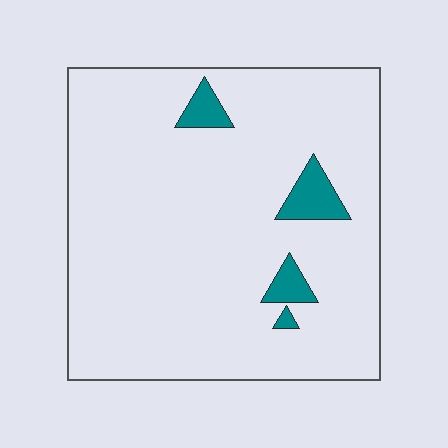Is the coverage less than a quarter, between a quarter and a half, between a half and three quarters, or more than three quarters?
Less than a quarter.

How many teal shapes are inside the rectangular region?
4.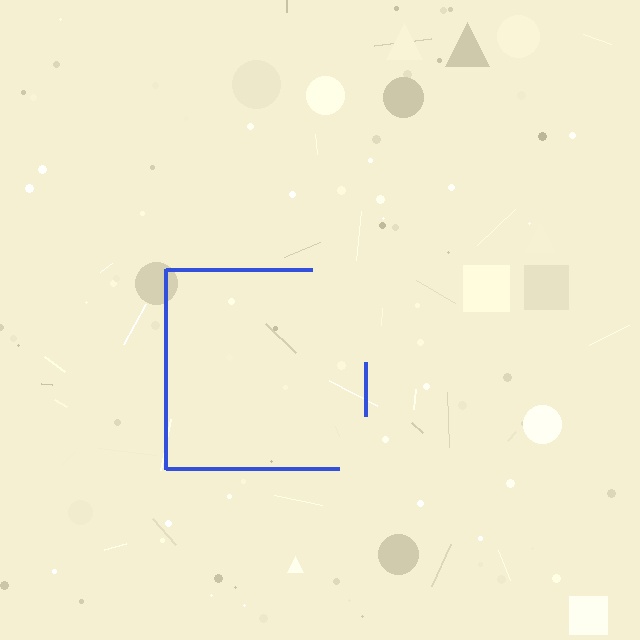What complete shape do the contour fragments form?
The contour fragments form a square.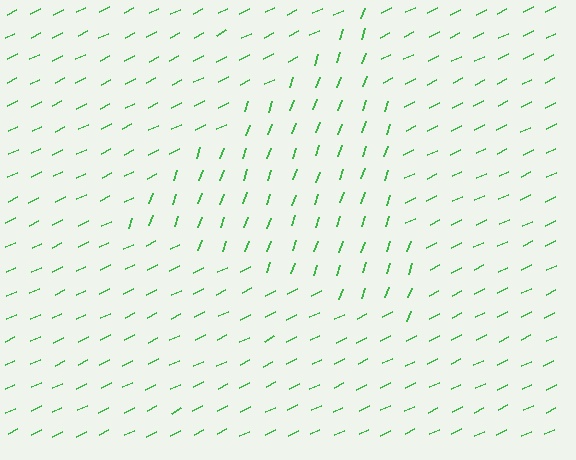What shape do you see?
I see a triangle.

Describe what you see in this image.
The image is filled with small green line segments. A triangle region in the image has lines oriented differently from the surrounding lines, creating a visible texture boundary.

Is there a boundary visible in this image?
Yes, there is a texture boundary formed by a change in line orientation.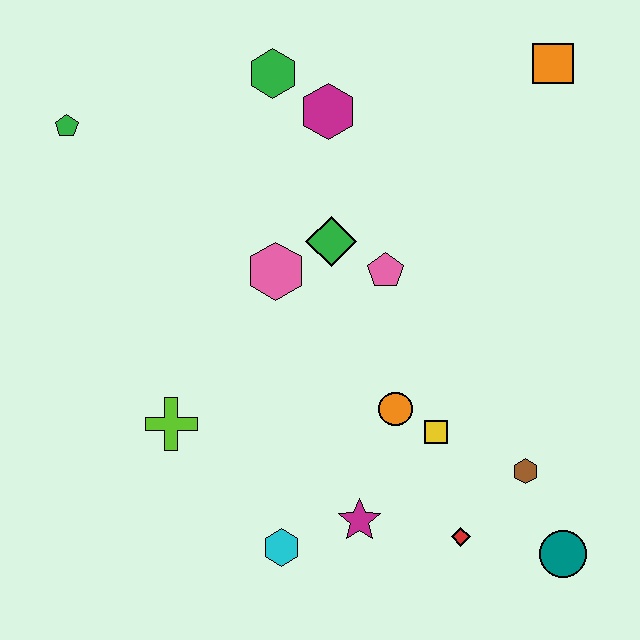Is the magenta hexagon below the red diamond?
No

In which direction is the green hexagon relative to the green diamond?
The green hexagon is above the green diamond.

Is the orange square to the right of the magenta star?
Yes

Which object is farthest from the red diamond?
The green pentagon is farthest from the red diamond.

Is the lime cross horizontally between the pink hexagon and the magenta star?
No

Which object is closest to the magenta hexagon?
The green hexagon is closest to the magenta hexagon.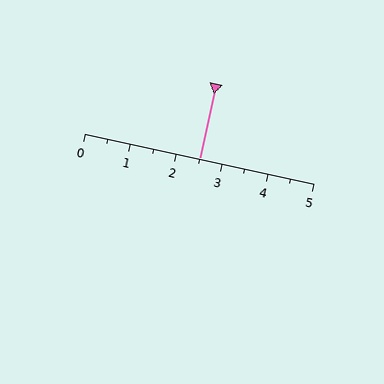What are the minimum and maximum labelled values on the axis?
The axis runs from 0 to 5.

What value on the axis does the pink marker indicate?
The marker indicates approximately 2.5.